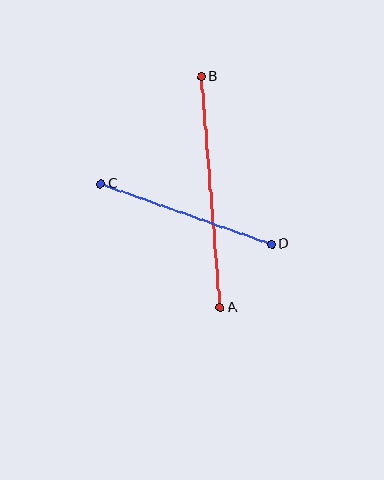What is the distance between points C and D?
The distance is approximately 181 pixels.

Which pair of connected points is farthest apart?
Points A and B are farthest apart.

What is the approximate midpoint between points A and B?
The midpoint is at approximately (210, 192) pixels.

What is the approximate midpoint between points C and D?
The midpoint is at approximately (186, 214) pixels.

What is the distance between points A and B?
The distance is approximately 232 pixels.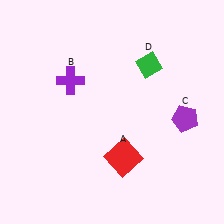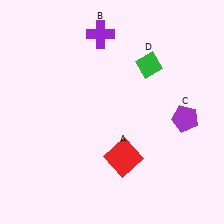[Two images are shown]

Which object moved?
The purple cross (B) moved up.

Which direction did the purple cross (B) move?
The purple cross (B) moved up.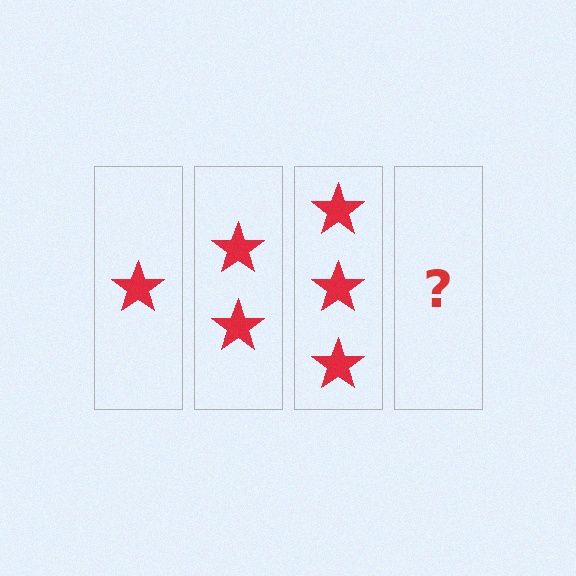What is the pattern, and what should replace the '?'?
The pattern is that each step adds one more star. The '?' should be 4 stars.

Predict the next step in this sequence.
The next step is 4 stars.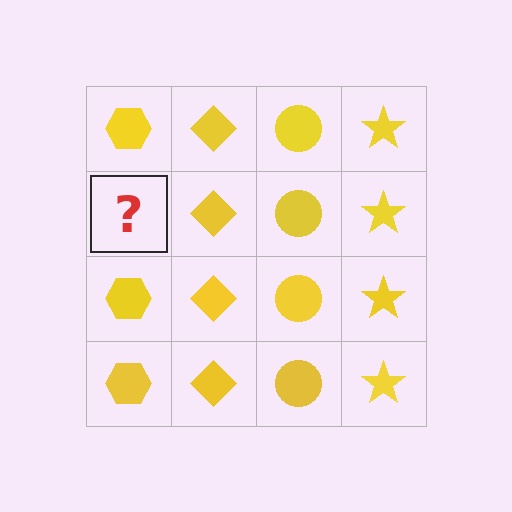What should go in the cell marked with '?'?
The missing cell should contain a yellow hexagon.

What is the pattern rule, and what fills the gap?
The rule is that each column has a consistent shape. The gap should be filled with a yellow hexagon.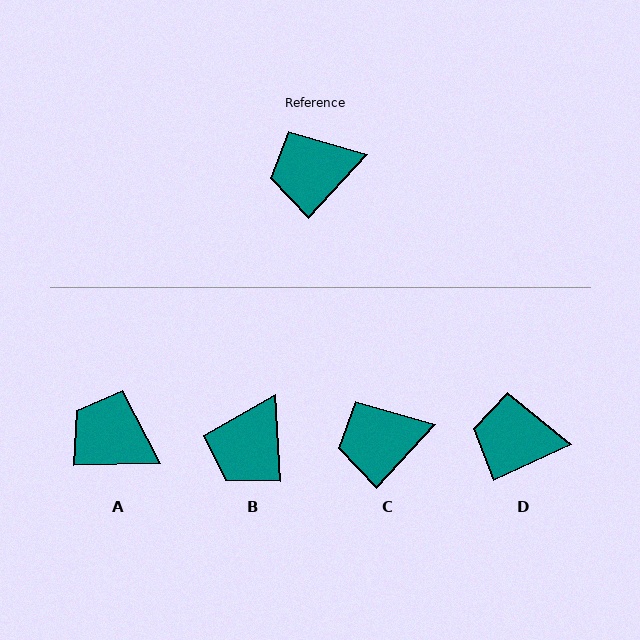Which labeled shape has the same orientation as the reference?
C.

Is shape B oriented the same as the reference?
No, it is off by about 46 degrees.